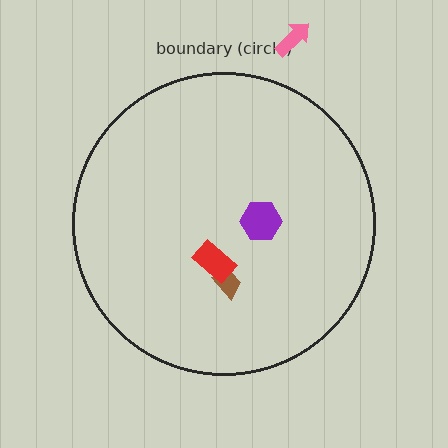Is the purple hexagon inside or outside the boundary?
Inside.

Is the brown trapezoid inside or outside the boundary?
Inside.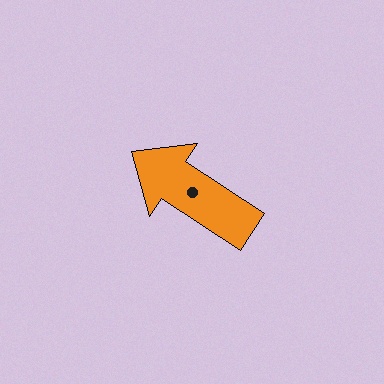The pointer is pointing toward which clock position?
Roughly 10 o'clock.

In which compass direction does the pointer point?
Northwest.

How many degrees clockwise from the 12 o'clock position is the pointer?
Approximately 303 degrees.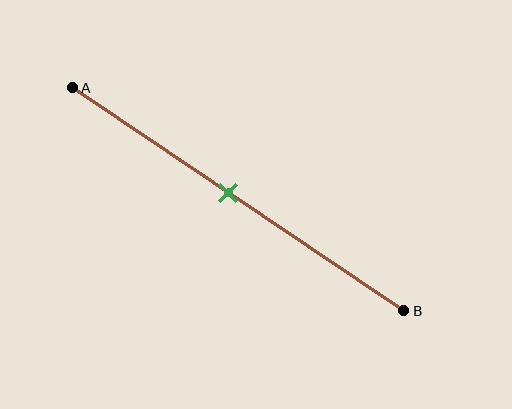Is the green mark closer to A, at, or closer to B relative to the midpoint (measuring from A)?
The green mark is approximately at the midpoint of segment AB.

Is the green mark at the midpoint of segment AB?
Yes, the mark is approximately at the midpoint.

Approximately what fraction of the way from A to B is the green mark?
The green mark is approximately 45% of the way from A to B.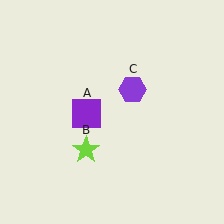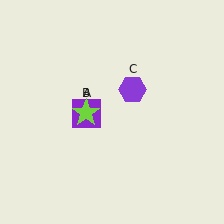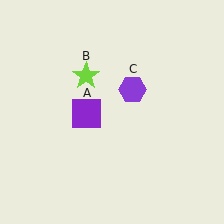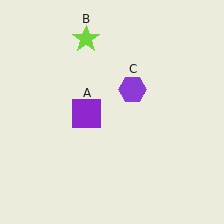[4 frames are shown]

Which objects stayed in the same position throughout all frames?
Purple square (object A) and purple hexagon (object C) remained stationary.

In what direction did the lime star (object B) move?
The lime star (object B) moved up.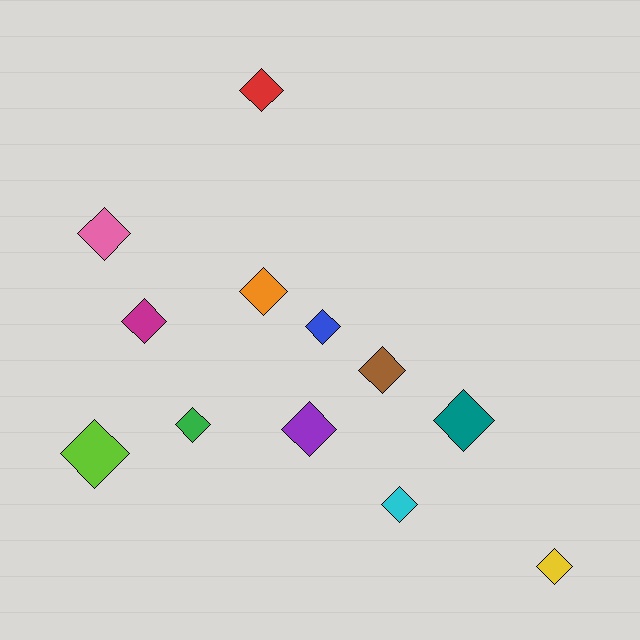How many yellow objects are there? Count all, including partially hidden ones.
There is 1 yellow object.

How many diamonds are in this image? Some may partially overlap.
There are 12 diamonds.